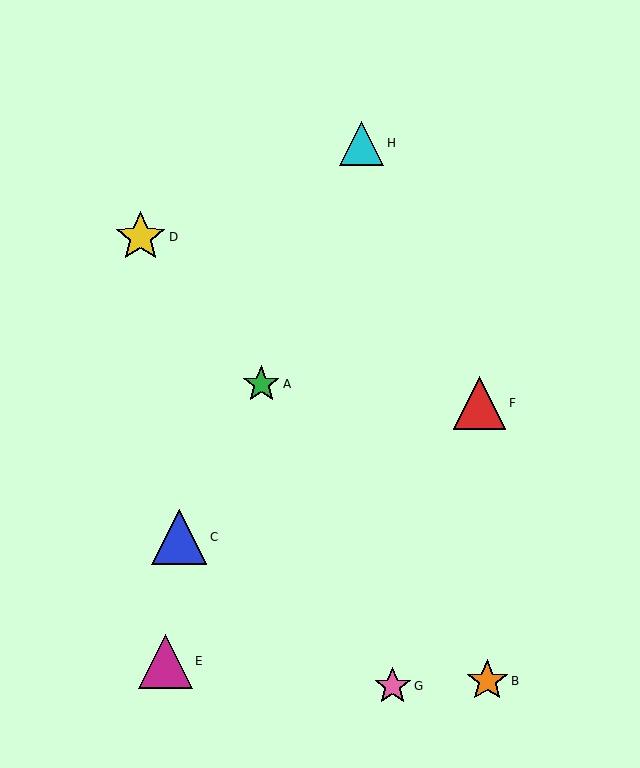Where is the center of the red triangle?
The center of the red triangle is at (480, 403).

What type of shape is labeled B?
Shape B is an orange star.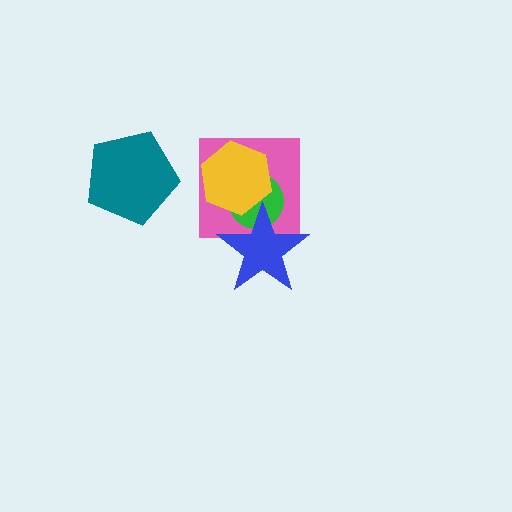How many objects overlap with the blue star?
3 objects overlap with the blue star.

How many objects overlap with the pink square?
3 objects overlap with the pink square.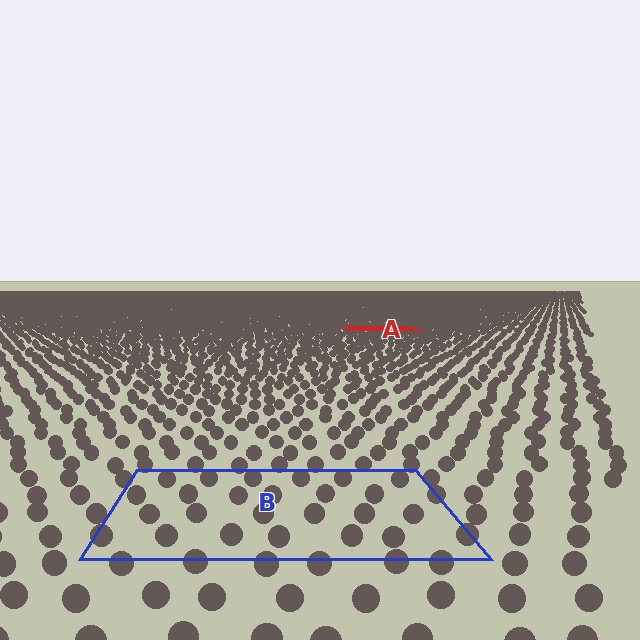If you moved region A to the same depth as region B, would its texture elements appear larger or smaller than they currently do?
They would appear larger. At a closer depth, the same texture elements are projected at a bigger on-screen size.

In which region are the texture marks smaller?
The texture marks are smaller in region A, because it is farther away.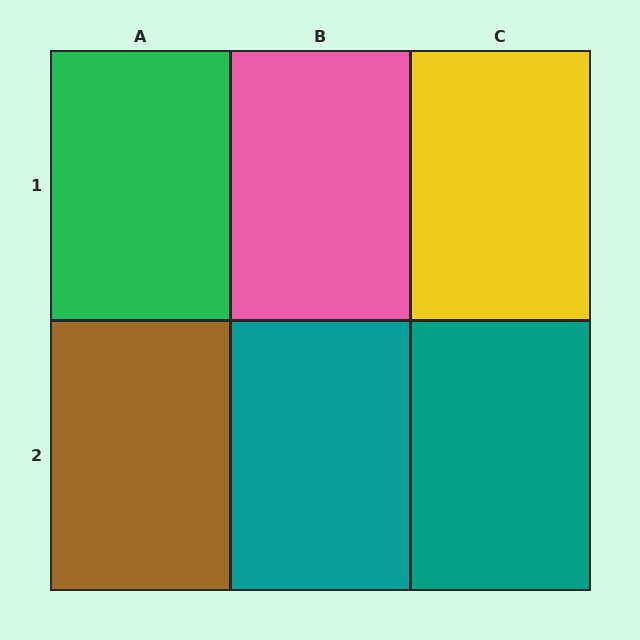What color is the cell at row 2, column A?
Brown.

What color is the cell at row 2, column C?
Teal.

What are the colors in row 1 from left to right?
Green, pink, yellow.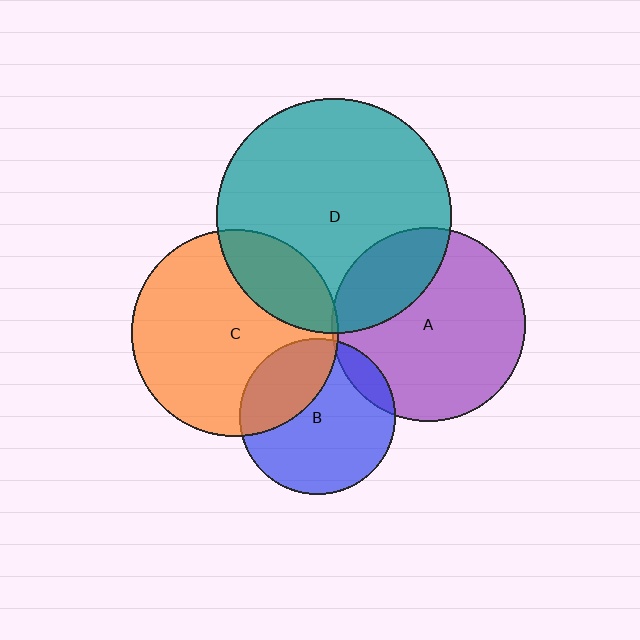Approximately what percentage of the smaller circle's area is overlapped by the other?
Approximately 20%.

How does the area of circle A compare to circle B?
Approximately 1.5 times.